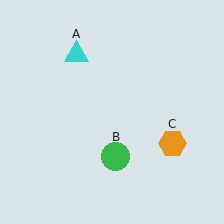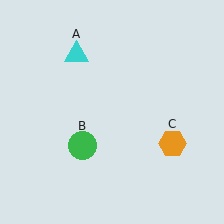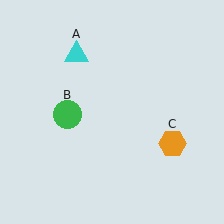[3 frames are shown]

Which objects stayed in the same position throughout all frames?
Cyan triangle (object A) and orange hexagon (object C) remained stationary.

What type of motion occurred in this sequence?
The green circle (object B) rotated clockwise around the center of the scene.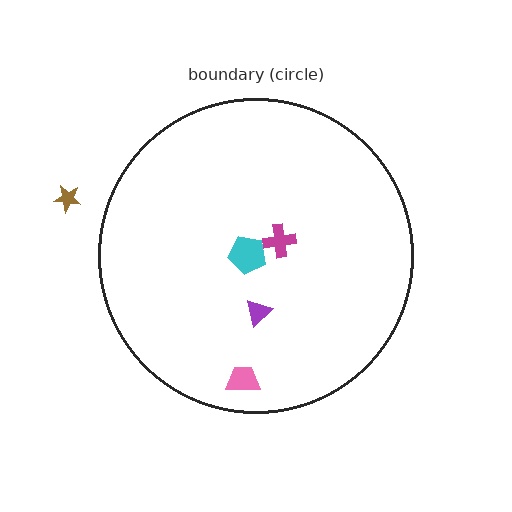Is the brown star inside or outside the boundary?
Outside.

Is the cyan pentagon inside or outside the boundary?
Inside.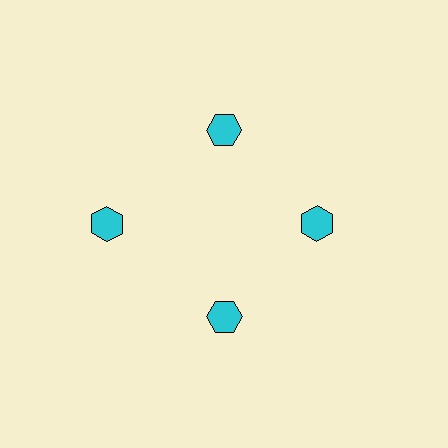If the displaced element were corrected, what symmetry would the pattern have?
It would have 4-fold rotational symmetry — the pattern would map onto itself every 90 degrees.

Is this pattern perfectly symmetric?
No. The 4 cyan hexagons are arranged in a ring, but one element near the 9 o'clock position is pushed outward from the center, breaking the 4-fold rotational symmetry.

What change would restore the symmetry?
The symmetry would be restored by moving it inward, back onto the ring so that all 4 hexagons sit at equal angles and equal distance from the center.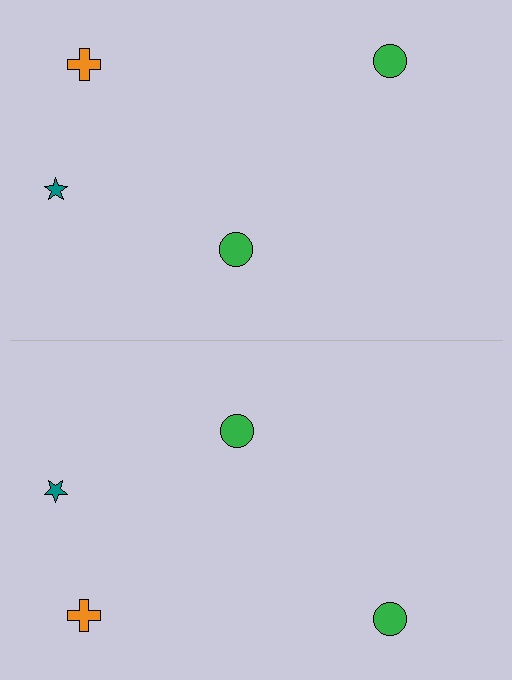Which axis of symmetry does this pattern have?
The pattern has a horizontal axis of symmetry running through the center of the image.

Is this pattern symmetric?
Yes, this pattern has bilateral (reflection) symmetry.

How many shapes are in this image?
There are 8 shapes in this image.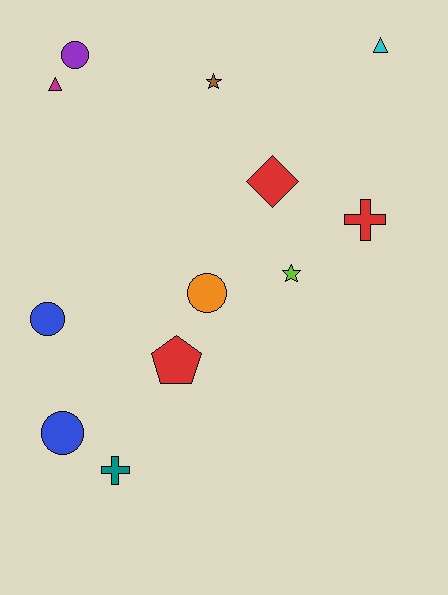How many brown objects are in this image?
There is 1 brown object.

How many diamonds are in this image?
There is 1 diamond.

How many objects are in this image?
There are 12 objects.